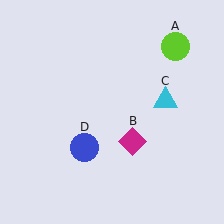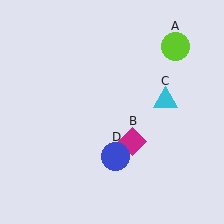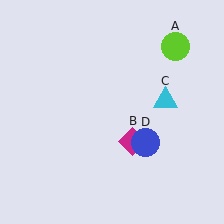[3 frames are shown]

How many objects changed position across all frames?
1 object changed position: blue circle (object D).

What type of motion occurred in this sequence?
The blue circle (object D) rotated counterclockwise around the center of the scene.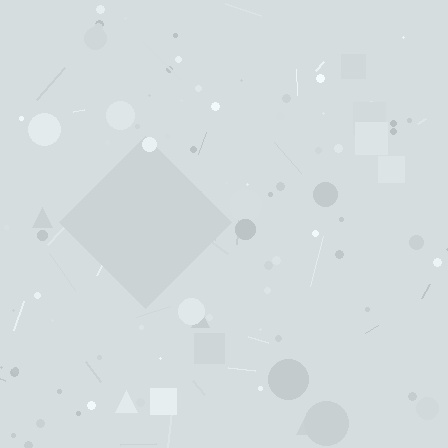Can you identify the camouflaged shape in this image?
The camouflaged shape is a diamond.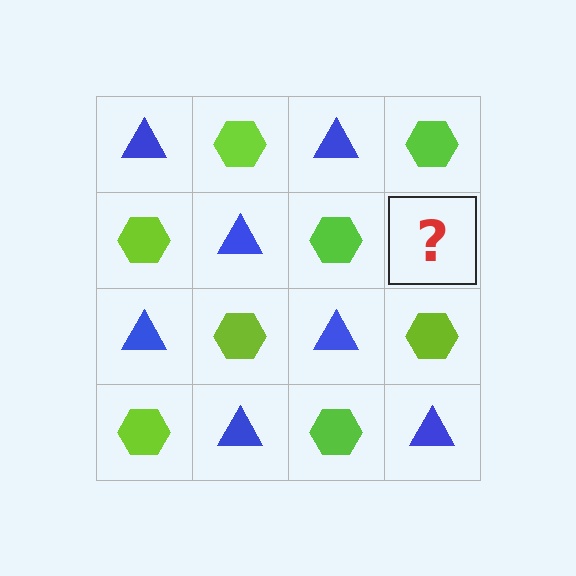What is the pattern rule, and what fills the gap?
The rule is that it alternates blue triangle and lime hexagon in a checkerboard pattern. The gap should be filled with a blue triangle.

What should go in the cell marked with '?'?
The missing cell should contain a blue triangle.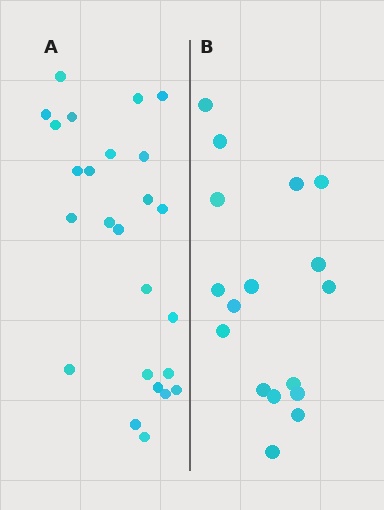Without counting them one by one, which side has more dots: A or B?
Region A (the left region) has more dots.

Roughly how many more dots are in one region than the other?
Region A has roughly 8 or so more dots than region B.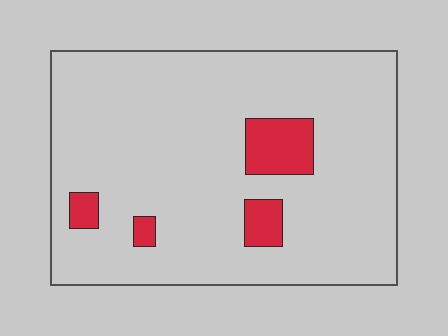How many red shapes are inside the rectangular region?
4.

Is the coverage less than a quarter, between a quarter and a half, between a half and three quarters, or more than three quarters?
Less than a quarter.